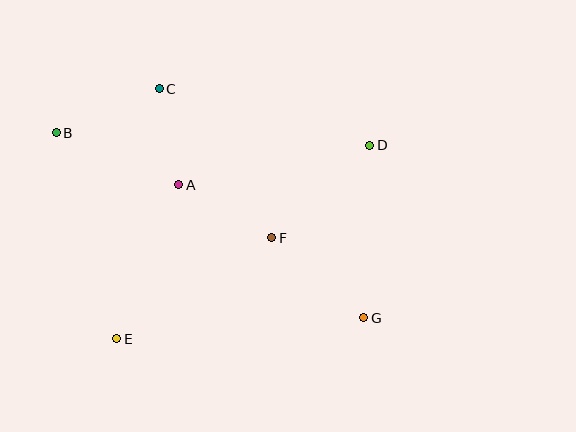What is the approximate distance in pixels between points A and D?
The distance between A and D is approximately 195 pixels.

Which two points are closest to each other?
Points A and C are closest to each other.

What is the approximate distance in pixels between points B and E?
The distance between B and E is approximately 215 pixels.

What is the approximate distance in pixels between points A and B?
The distance between A and B is approximately 133 pixels.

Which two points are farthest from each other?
Points B and G are farthest from each other.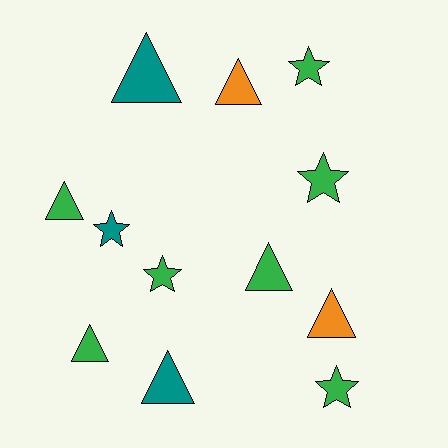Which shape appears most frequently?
Triangle, with 7 objects.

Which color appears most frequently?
Green, with 7 objects.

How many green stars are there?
There are 4 green stars.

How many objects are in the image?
There are 12 objects.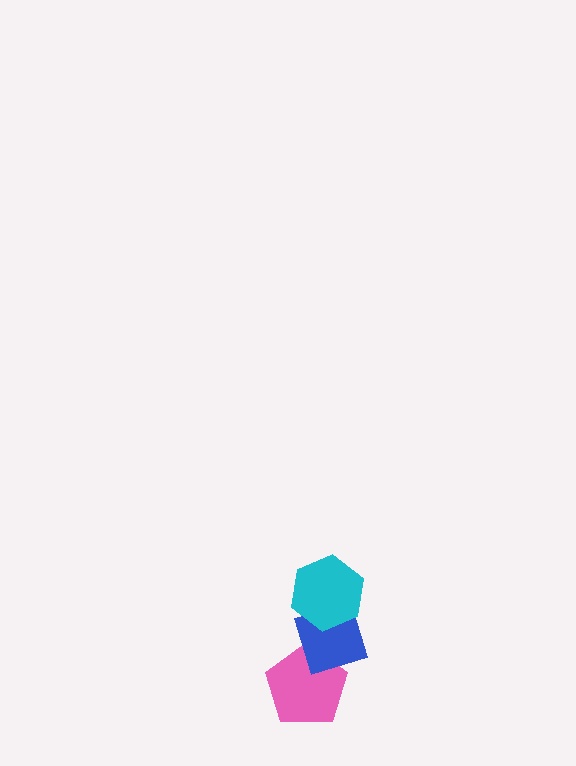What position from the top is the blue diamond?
The blue diamond is 2nd from the top.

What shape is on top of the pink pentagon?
The blue diamond is on top of the pink pentagon.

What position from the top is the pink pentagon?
The pink pentagon is 3rd from the top.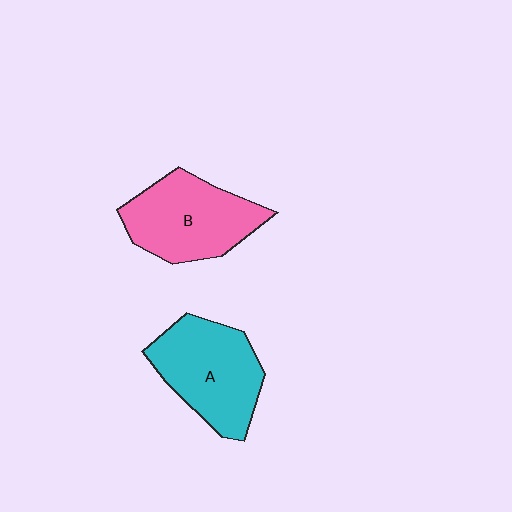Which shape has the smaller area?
Shape B (pink).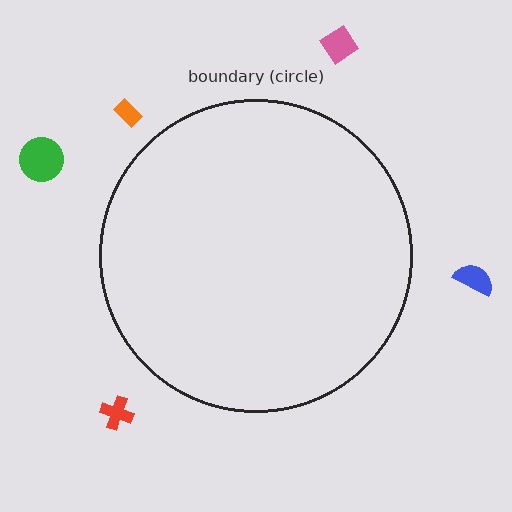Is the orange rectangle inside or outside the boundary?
Outside.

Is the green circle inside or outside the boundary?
Outside.